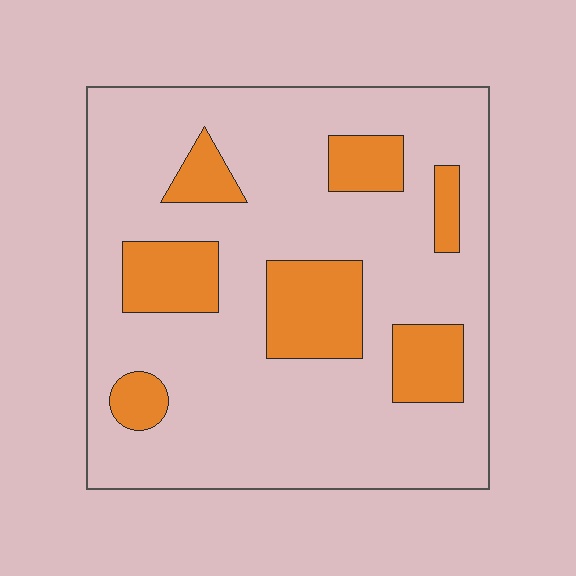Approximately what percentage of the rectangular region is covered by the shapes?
Approximately 20%.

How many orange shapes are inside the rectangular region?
7.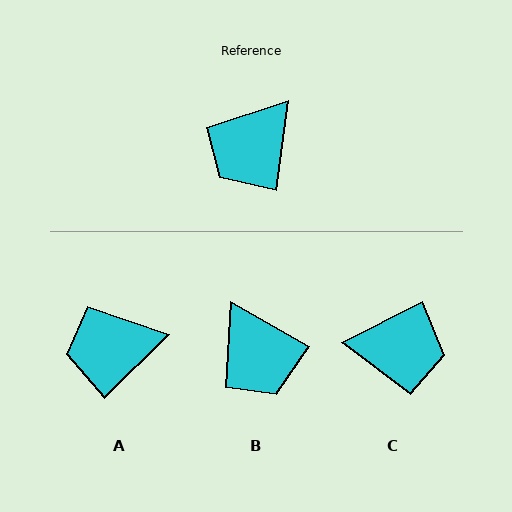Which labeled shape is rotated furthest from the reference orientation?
C, about 125 degrees away.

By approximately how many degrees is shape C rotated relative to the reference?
Approximately 125 degrees counter-clockwise.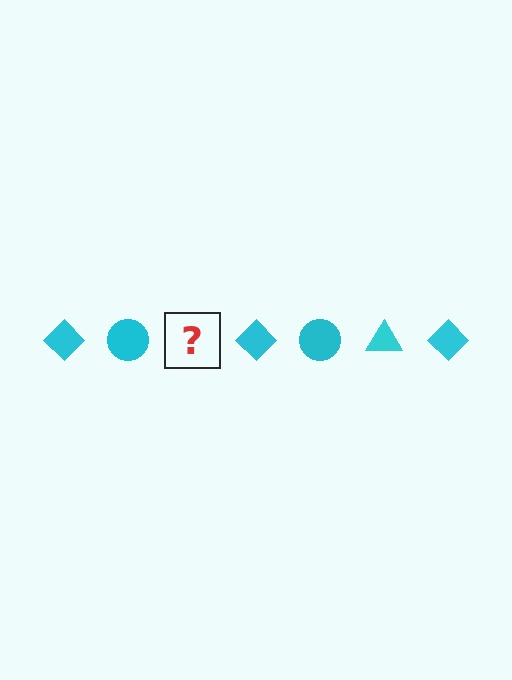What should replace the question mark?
The question mark should be replaced with a cyan triangle.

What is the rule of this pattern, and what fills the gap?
The rule is that the pattern cycles through diamond, circle, triangle shapes in cyan. The gap should be filled with a cyan triangle.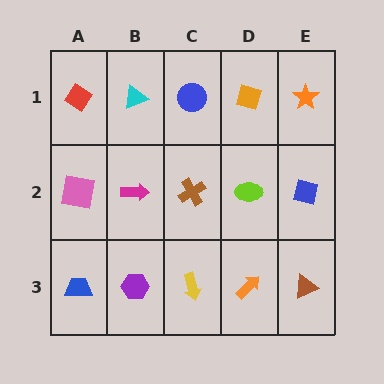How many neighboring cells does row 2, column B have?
4.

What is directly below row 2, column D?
An orange arrow.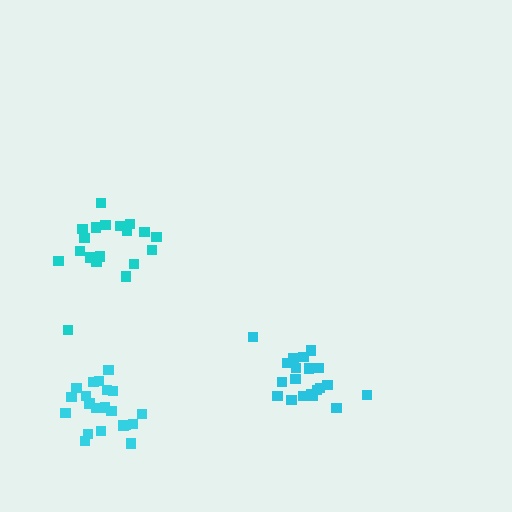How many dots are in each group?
Group 1: 21 dots, Group 2: 20 dots, Group 3: 20 dots (61 total).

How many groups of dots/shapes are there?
There are 3 groups.